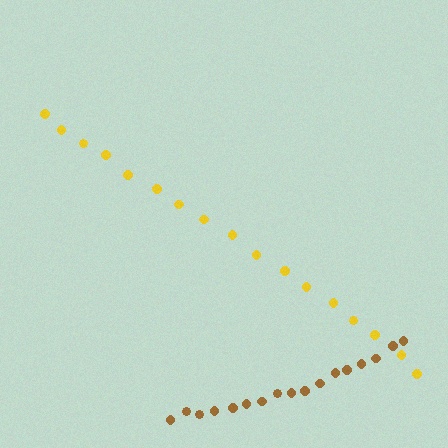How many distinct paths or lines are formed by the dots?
There are 2 distinct paths.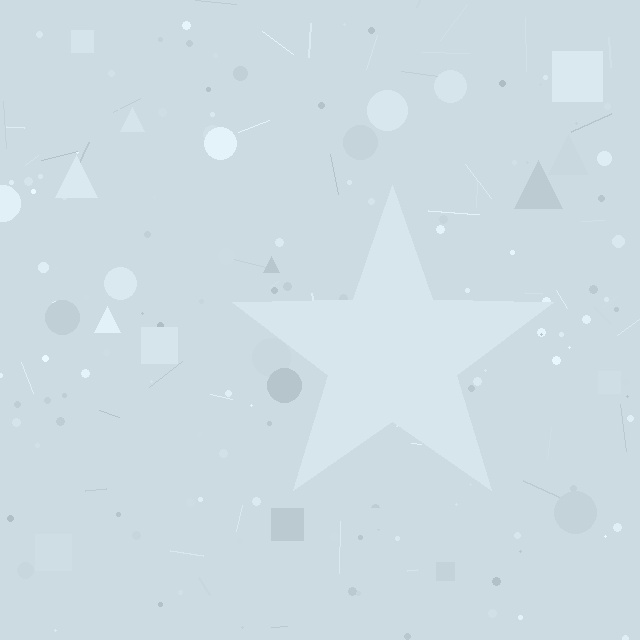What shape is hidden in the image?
A star is hidden in the image.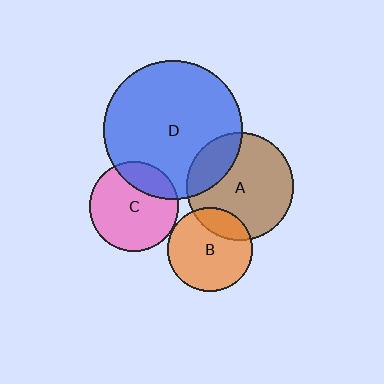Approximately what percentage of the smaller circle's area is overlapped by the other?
Approximately 20%.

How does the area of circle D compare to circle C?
Approximately 2.4 times.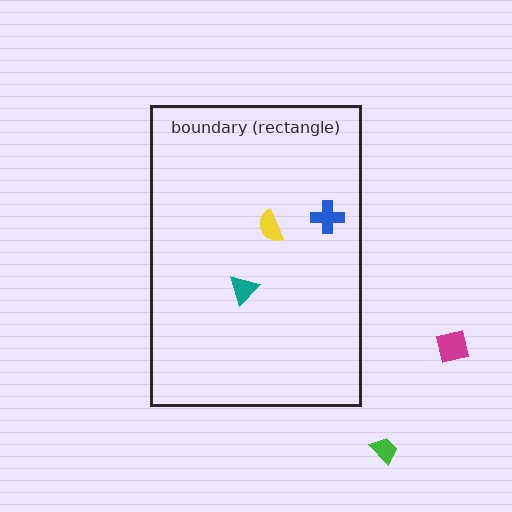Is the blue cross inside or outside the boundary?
Inside.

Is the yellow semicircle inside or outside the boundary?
Inside.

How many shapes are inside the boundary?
3 inside, 2 outside.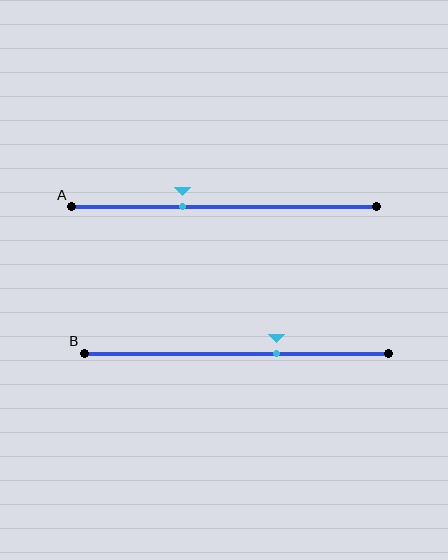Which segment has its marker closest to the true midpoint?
Segment B has its marker closest to the true midpoint.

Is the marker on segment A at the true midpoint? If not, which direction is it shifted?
No, the marker on segment A is shifted to the left by about 14% of the segment length.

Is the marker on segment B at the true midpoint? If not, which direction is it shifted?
No, the marker on segment B is shifted to the right by about 13% of the segment length.